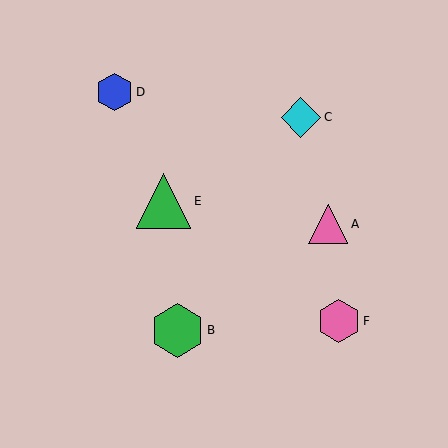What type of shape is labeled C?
Shape C is a cyan diamond.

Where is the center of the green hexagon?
The center of the green hexagon is at (177, 330).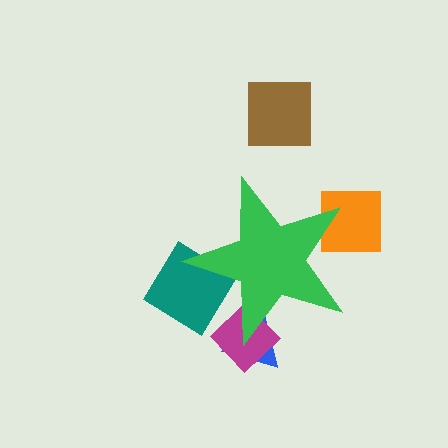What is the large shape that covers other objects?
A green star.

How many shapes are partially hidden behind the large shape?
4 shapes are partially hidden.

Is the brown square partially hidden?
No, the brown square is fully visible.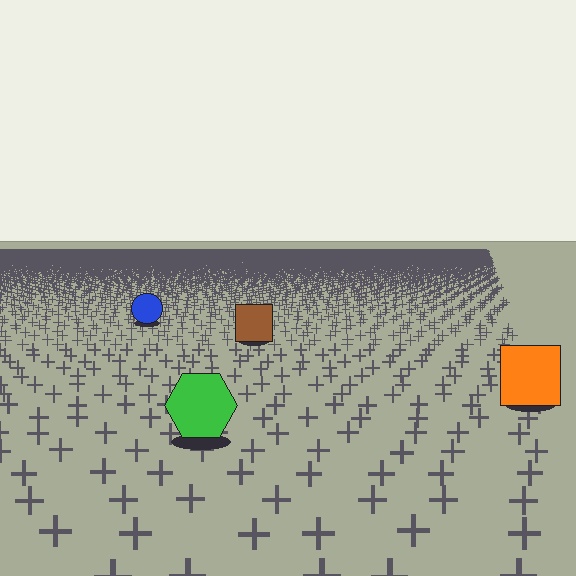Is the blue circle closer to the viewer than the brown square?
No. The brown square is closer — you can tell from the texture gradient: the ground texture is coarser near it.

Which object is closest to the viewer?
The green hexagon is closest. The texture marks near it are larger and more spread out.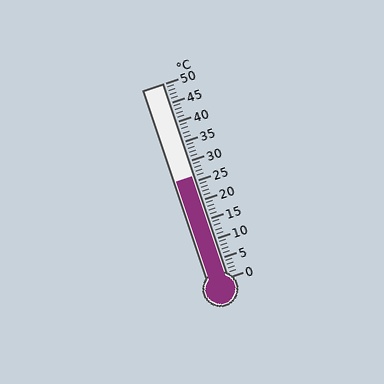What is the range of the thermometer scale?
The thermometer scale ranges from 0°C to 50°C.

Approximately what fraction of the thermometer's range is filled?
The thermometer is filled to approximately 50% of its range.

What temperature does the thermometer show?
The thermometer shows approximately 26°C.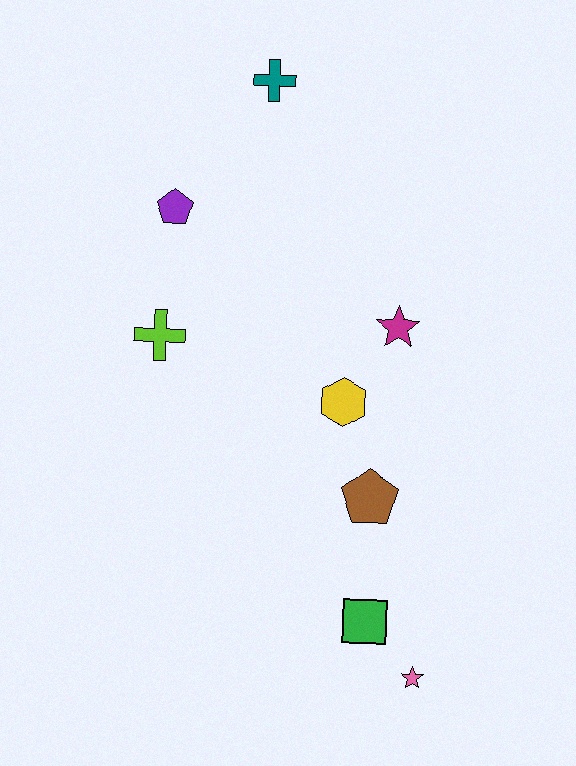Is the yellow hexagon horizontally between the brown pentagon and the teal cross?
Yes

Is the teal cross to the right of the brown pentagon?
No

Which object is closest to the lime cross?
The purple pentagon is closest to the lime cross.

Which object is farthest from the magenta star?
The pink star is farthest from the magenta star.